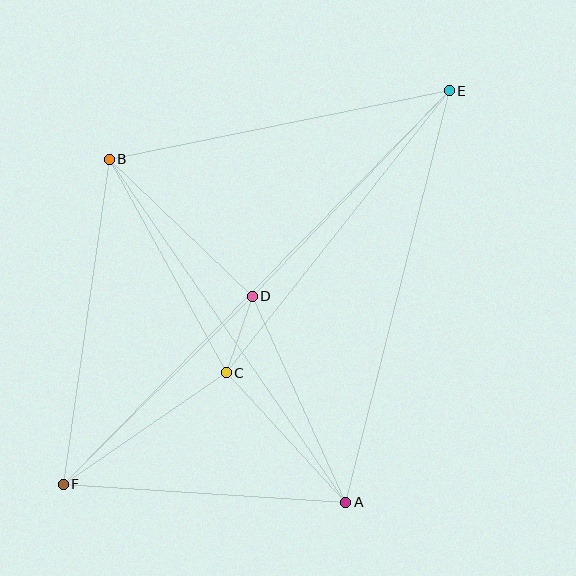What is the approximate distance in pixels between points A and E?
The distance between A and E is approximately 424 pixels.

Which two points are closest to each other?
Points C and D are closest to each other.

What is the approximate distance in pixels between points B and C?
The distance between B and C is approximately 244 pixels.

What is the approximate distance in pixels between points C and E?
The distance between C and E is approximately 360 pixels.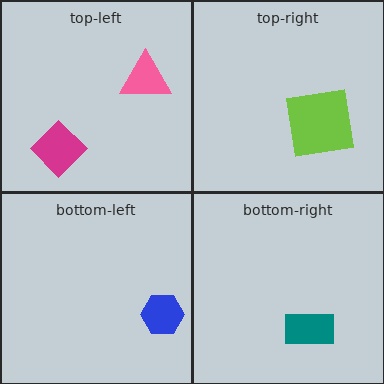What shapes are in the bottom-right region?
The teal rectangle.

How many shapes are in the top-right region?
1.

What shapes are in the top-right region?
The lime square.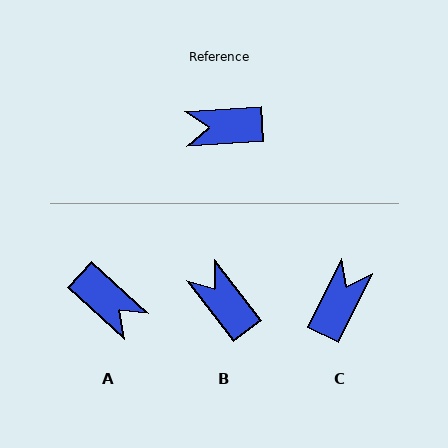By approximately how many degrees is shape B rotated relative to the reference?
Approximately 56 degrees clockwise.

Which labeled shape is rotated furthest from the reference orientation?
A, about 134 degrees away.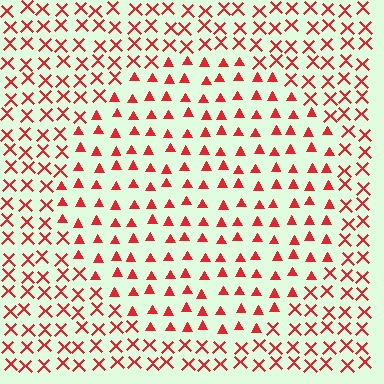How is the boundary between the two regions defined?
The boundary is defined by a change in element shape: triangles inside vs. X marks outside. All elements share the same color and spacing.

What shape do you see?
I see a circle.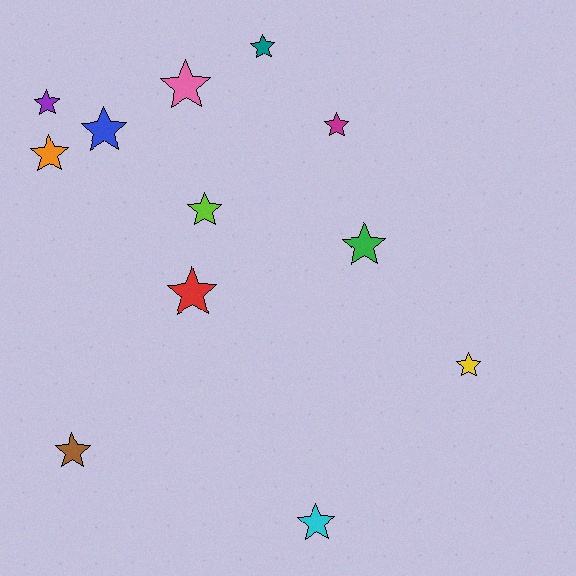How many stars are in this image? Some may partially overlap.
There are 12 stars.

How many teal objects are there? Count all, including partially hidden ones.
There is 1 teal object.